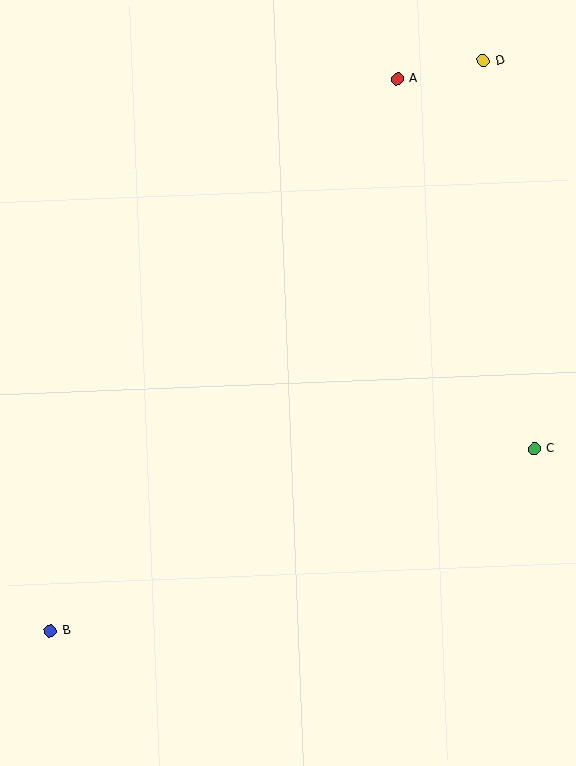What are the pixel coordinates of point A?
Point A is at (398, 79).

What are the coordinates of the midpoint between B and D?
The midpoint between B and D is at (267, 346).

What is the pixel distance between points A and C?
The distance between A and C is 394 pixels.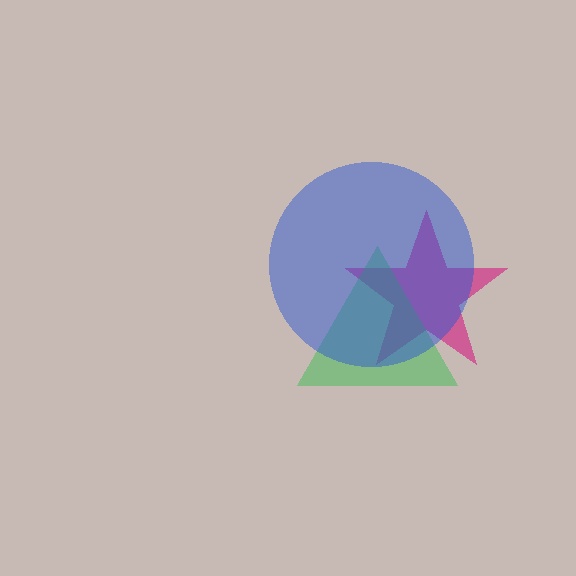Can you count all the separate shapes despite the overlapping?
Yes, there are 3 separate shapes.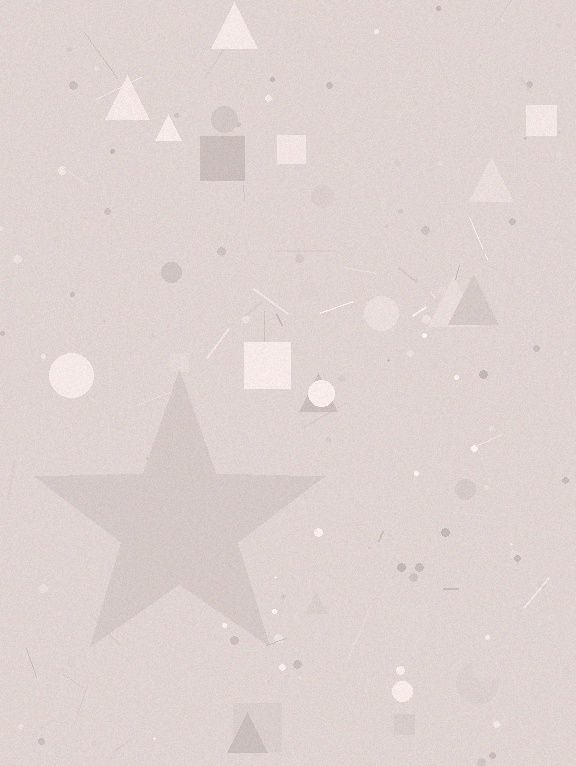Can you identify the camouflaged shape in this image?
The camouflaged shape is a star.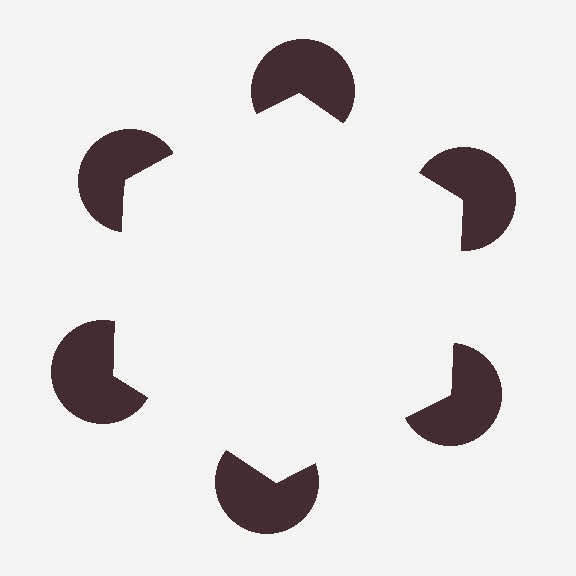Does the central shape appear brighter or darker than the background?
It typically appears slightly brighter than the background, even though no actual brightness change is drawn.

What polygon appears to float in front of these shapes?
An illusory hexagon — its edges are inferred from the aligned wedge cuts in the pac-man discs, not physically drawn.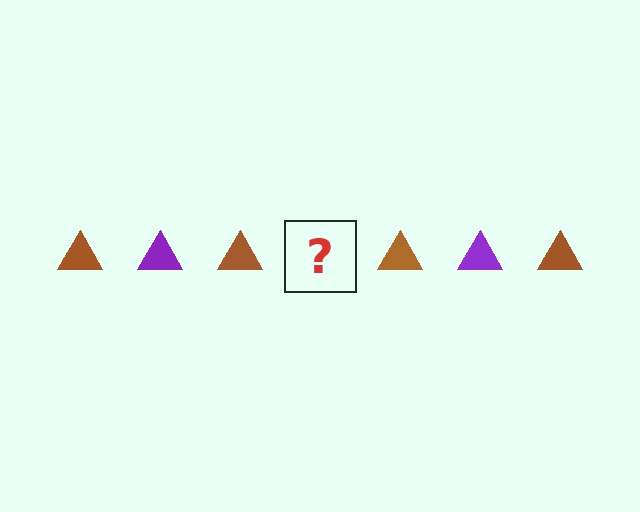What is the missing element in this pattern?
The missing element is a purple triangle.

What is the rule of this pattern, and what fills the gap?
The rule is that the pattern cycles through brown, purple triangles. The gap should be filled with a purple triangle.